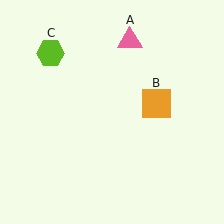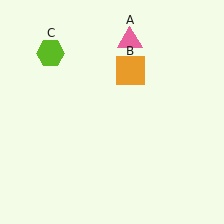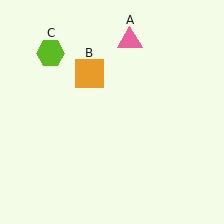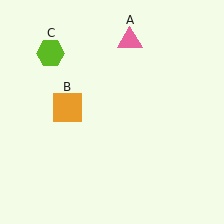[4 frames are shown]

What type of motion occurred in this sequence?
The orange square (object B) rotated counterclockwise around the center of the scene.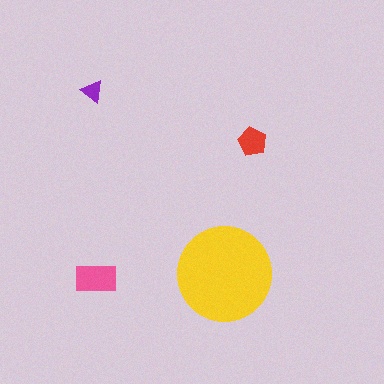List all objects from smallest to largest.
The purple triangle, the red pentagon, the pink rectangle, the yellow circle.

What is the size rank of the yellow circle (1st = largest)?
1st.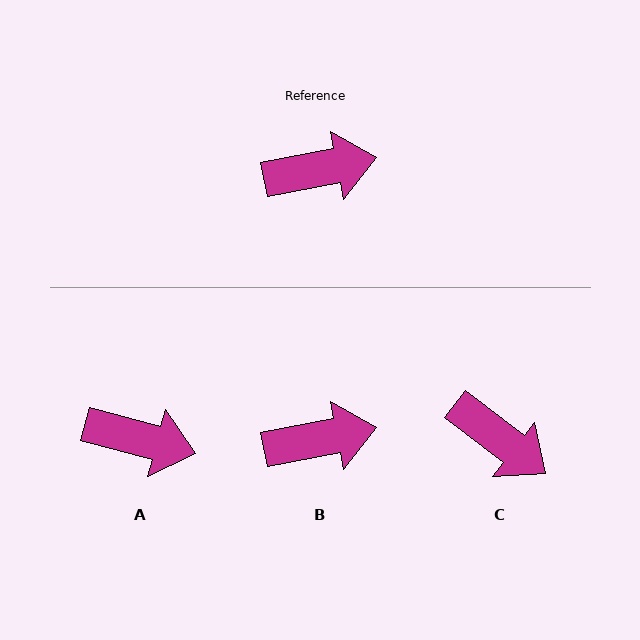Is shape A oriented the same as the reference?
No, it is off by about 26 degrees.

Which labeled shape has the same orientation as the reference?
B.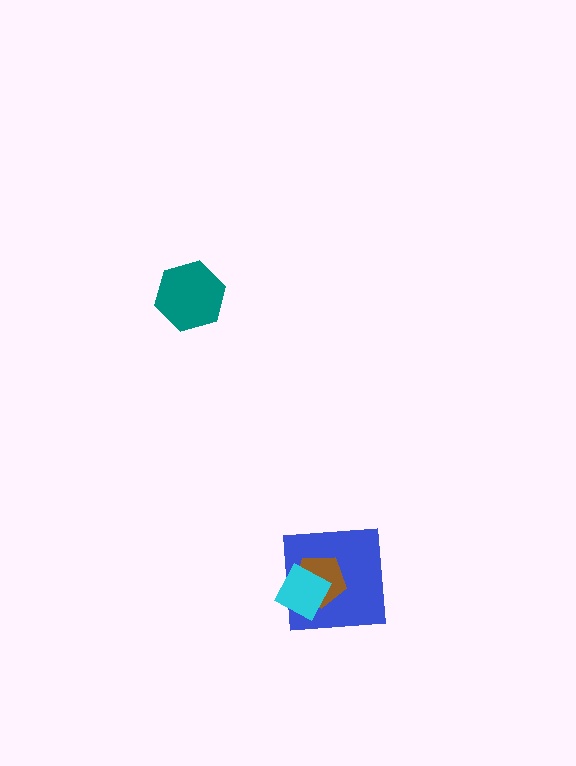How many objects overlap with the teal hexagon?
0 objects overlap with the teal hexagon.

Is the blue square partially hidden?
Yes, it is partially covered by another shape.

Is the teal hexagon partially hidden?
No, no other shape covers it.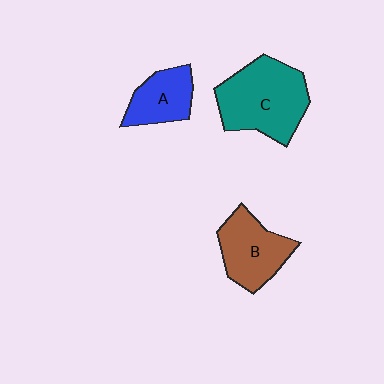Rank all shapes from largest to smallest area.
From largest to smallest: C (teal), B (brown), A (blue).